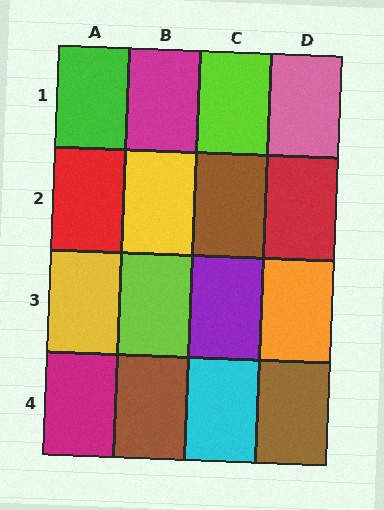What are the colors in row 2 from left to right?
Red, yellow, brown, red.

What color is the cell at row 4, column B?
Brown.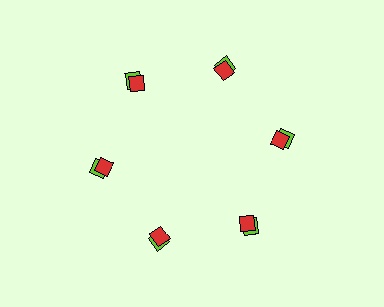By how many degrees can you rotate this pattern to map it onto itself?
The pattern maps onto itself every 60 degrees of rotation.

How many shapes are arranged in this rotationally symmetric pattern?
There are 12 shapes, arranged in 6 groups of 2.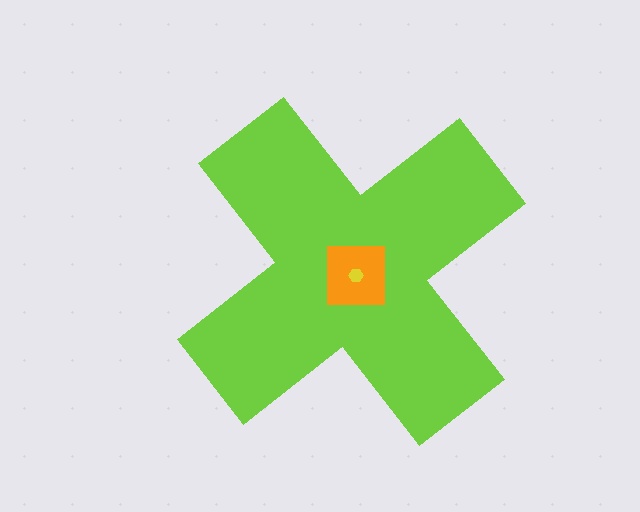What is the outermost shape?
The lime cross.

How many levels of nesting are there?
3.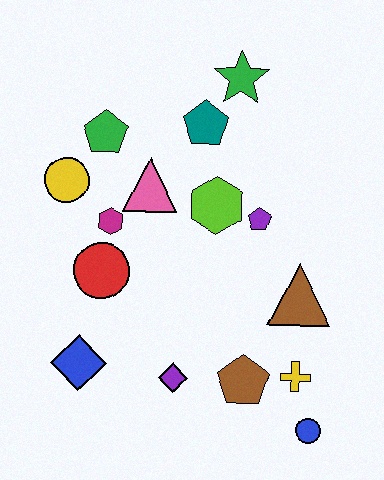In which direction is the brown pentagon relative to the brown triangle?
The brown pentagon is below the brown triangle.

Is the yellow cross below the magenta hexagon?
Yes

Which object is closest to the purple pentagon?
The lime hexagon is closest to the purple pentagon.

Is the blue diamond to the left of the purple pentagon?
Yes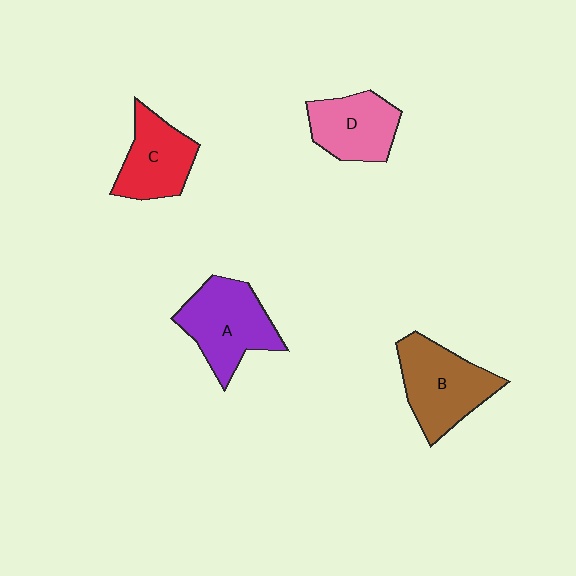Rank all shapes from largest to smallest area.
From largest to smallest: B (brown), A (purple), C (red), D (pink).